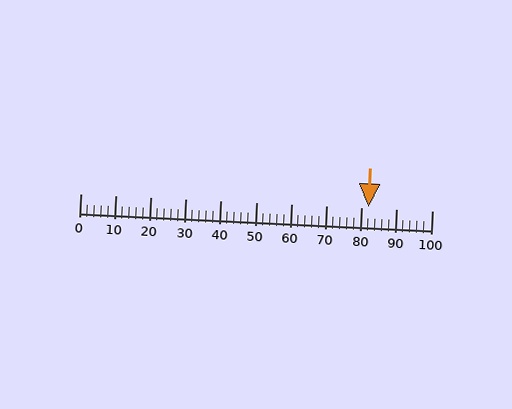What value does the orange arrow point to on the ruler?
The orange arrow points to approximately 82.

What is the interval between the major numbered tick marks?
The major tick marks are spaced 10 units apart.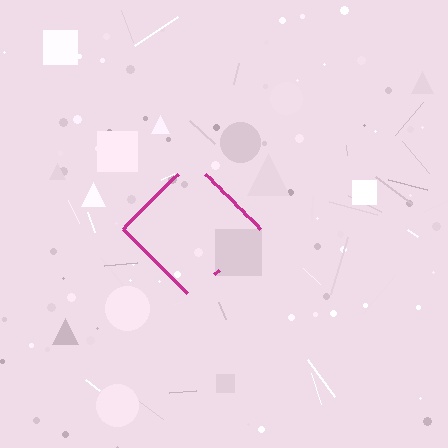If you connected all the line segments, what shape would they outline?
They would outline a diamond.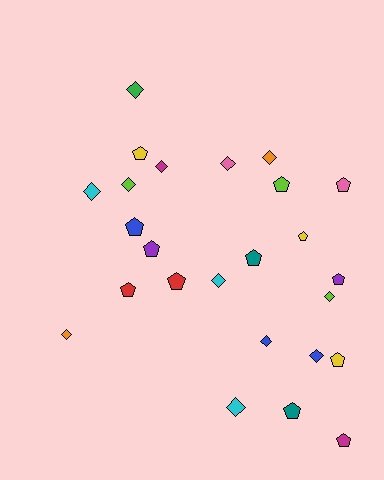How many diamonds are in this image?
There are 12 diamonds.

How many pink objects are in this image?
There are 2 pink objects.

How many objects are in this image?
There are 25 objects.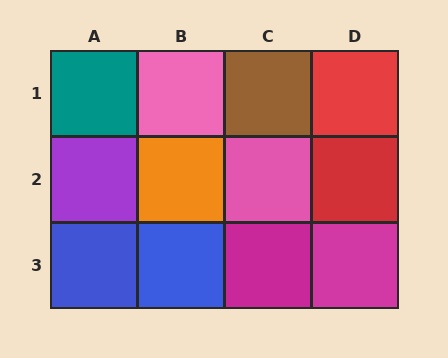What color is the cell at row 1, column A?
Teal.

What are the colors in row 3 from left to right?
Blue, blue, magenta, magenta.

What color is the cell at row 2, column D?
Red.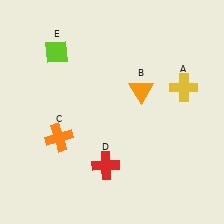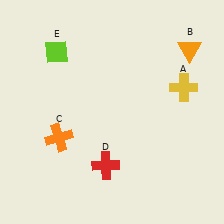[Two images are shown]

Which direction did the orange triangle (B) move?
The orange triangle (B) moved right.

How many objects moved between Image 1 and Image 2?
1 object moved between the two images.